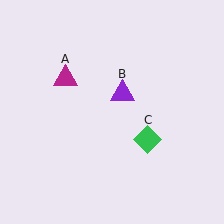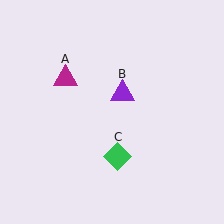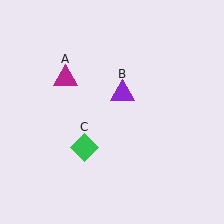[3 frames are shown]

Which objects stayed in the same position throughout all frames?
Magenta triangle (object A) and purple triangle (object B) remained stationary.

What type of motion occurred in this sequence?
The green diamond (object C) rotated clockwise around the center of the scene.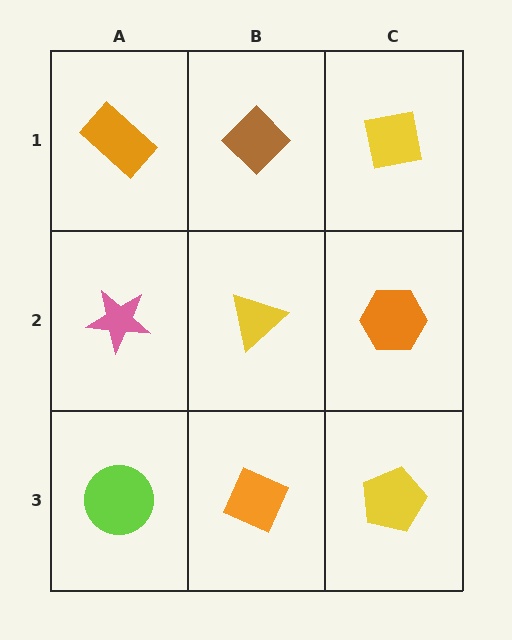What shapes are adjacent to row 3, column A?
A pink star (row 2, column A), an orange diamond (row 3, column B).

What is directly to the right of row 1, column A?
A brown diamond.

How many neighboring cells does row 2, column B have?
4.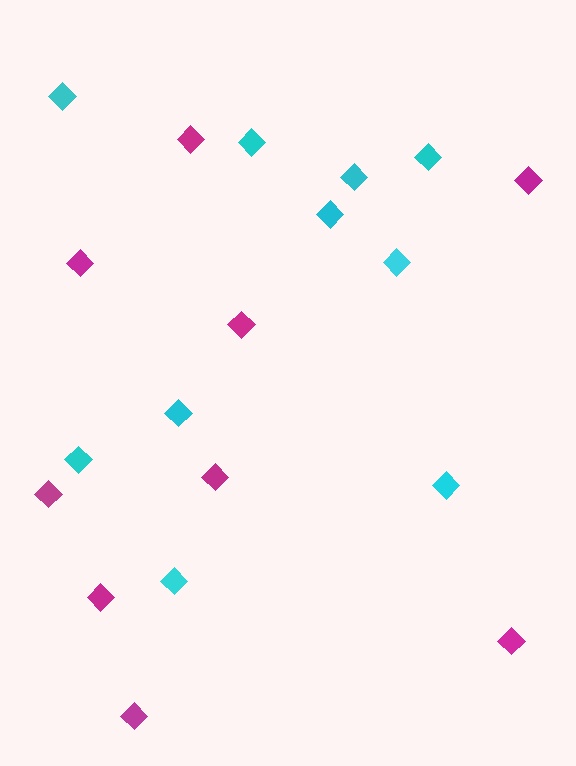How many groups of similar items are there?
There are 2 groups: one group of cyan diamonds (10) and one group of magenta diamonds (9).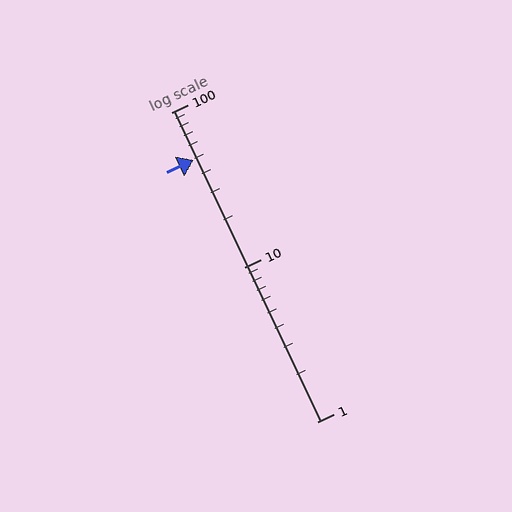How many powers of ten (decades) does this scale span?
The scale spans 2 decades, from 1 to 100.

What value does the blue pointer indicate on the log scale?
The pointer indicates approximately 49.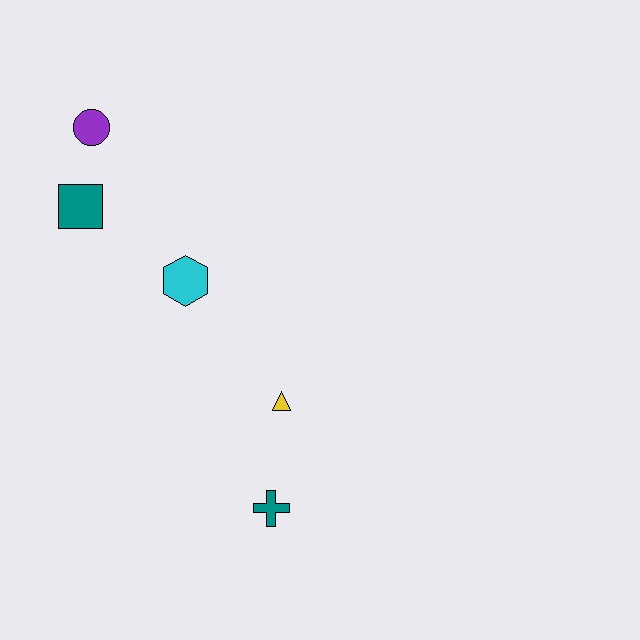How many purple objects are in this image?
There is 1 purple object.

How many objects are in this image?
There are 5 objects.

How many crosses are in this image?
There is 1 cross.